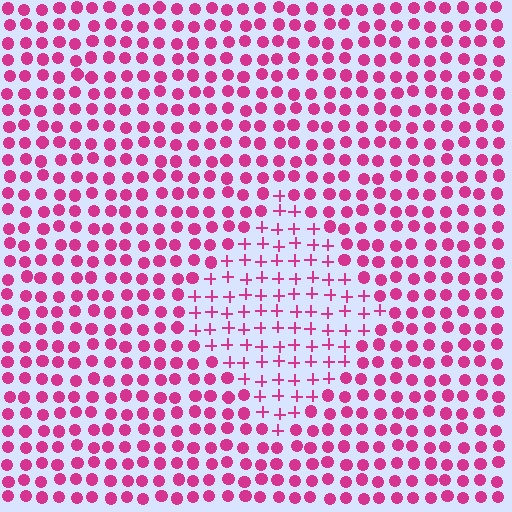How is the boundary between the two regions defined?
The boundary is defined by a change in element shape: plus signs inside vs. circles outside. All elements share the same color and spacing.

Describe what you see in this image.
The image is filled with small magenta elements arranged in a uniform grid. A diamond-shaped region contains plus signs, while the surrounding area contains circles. The boundary is defined purely by the change in element shape.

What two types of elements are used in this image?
The image uses plus signs inside the diamond region and circles outside it.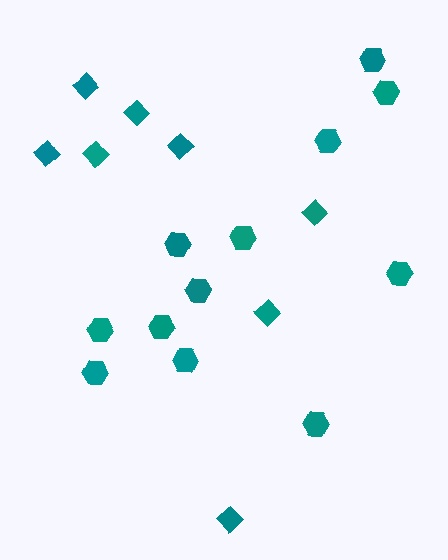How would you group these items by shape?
There are 2 groups: one group of diamonds (8) and one group of hexagons (12).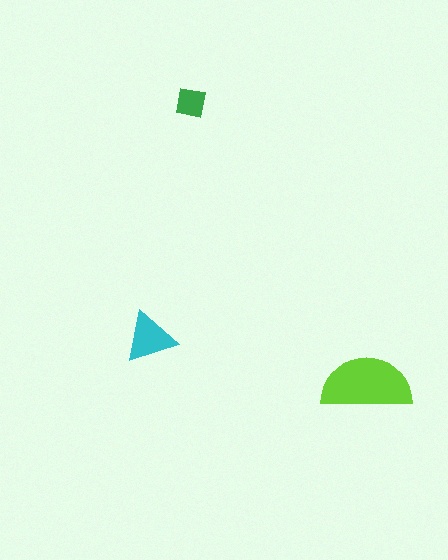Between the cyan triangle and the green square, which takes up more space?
The cyan triangle.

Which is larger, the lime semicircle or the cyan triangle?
The lime semicircle.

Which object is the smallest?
The green square.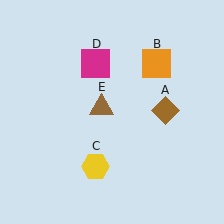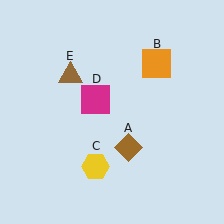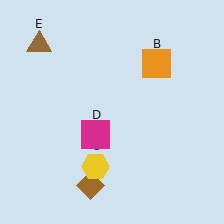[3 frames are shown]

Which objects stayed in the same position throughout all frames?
Orange square (object B) and yellow hexagon (object C) remained stationary.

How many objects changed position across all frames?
3 objects changed position: brown diamond (object A), magenta square (object D), brown triangle (object E).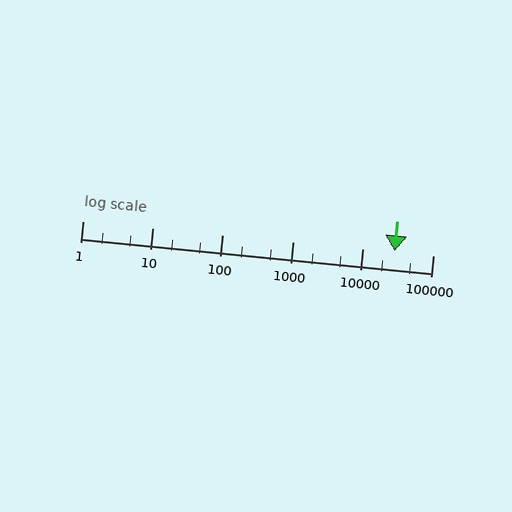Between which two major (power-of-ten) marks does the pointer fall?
The pointer is between 10000 and 100000.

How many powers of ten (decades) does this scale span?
The scale spans 5 decades, from 1 to 100000.